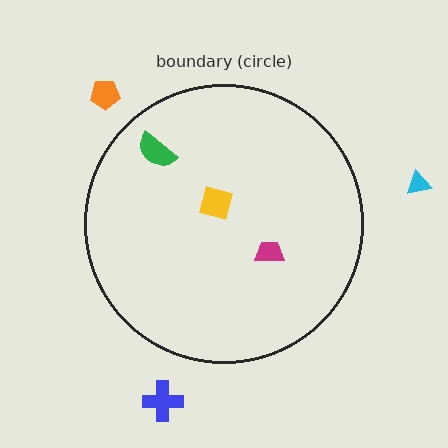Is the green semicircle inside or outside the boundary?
Inside.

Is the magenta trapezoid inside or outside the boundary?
Inside.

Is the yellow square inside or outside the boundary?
Inside.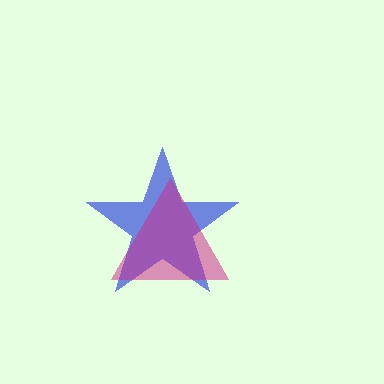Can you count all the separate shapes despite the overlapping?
Yes, there are 2 separate shapes.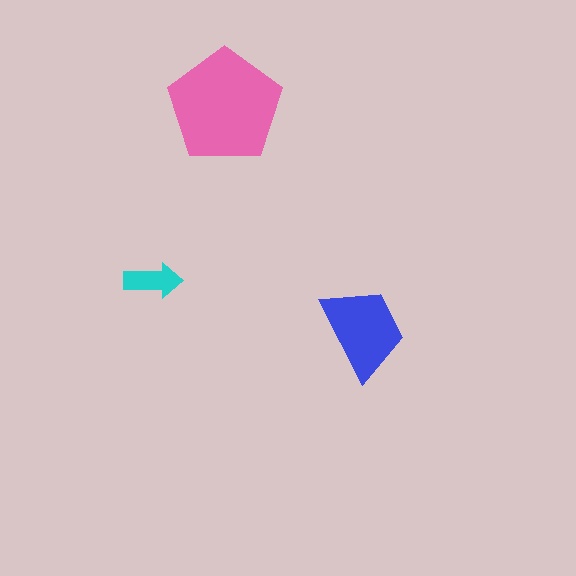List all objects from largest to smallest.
The pink pentagon, the blue trapezoid, the cyan arrow.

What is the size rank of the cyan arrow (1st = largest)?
3rd.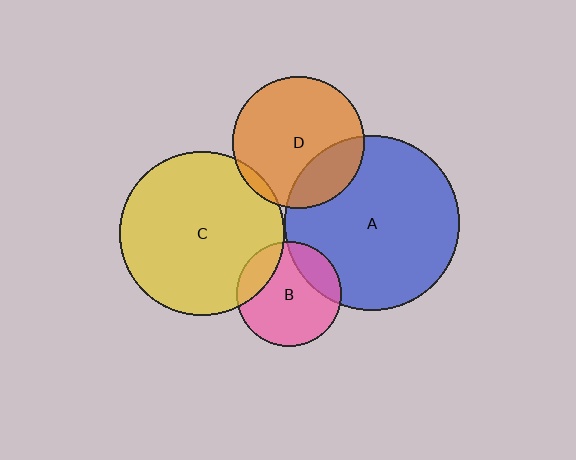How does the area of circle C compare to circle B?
Approximately 2.5 times.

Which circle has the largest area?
Circle A (blue).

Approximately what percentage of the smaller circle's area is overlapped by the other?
Approximately 20%.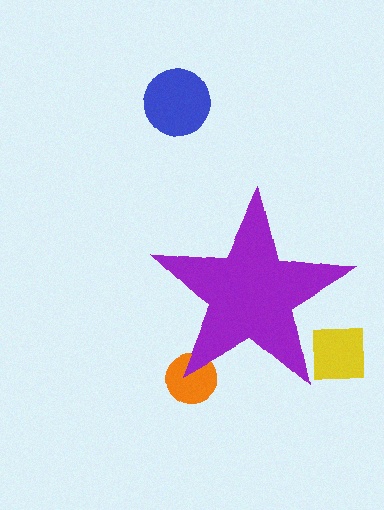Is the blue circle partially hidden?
No, the blue circle is fully visible.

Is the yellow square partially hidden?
Yes, the yellow square is partially hidden behind the purple star.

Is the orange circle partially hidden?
Yes, the orange circle is partially hidden behind the purple star.